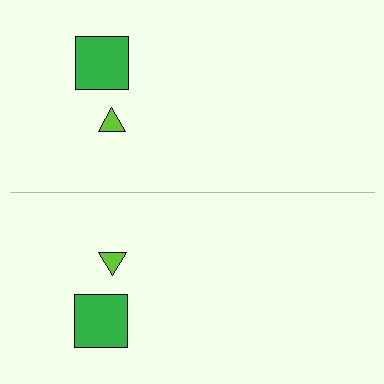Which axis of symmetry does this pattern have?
The pattern has a horizontal axis of symmetry running through the center of the image.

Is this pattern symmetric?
Yes, this pattern has bilateral (reflection) symmetry.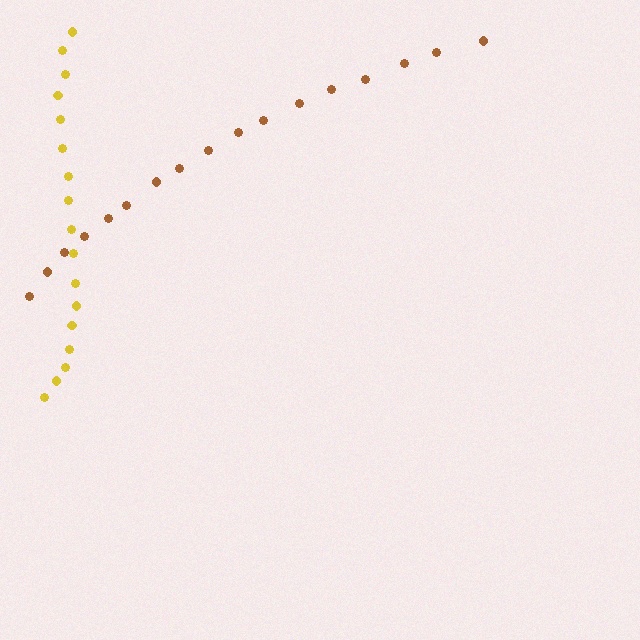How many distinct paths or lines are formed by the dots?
There are 2 distinct paths.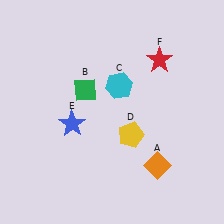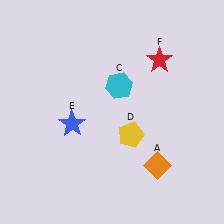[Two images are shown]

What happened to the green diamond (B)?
The green diamond (B) was removed in Image 2. It was in the top-left area of Image 1.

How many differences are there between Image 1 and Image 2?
There is 1 difference between the two images.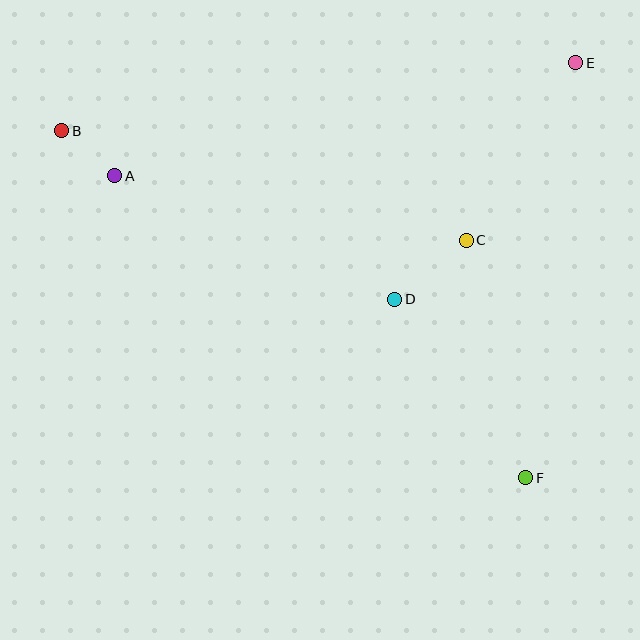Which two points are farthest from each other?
Points B and F are farthest from each other.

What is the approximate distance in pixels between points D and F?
The distance between D and F is approximately 222 pixels.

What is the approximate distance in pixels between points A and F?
The distance between A and F is approximately 510 pixels.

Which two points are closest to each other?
Points A and B are closest to each other.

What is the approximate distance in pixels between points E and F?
The distance between E and F is approximately 418 pixels.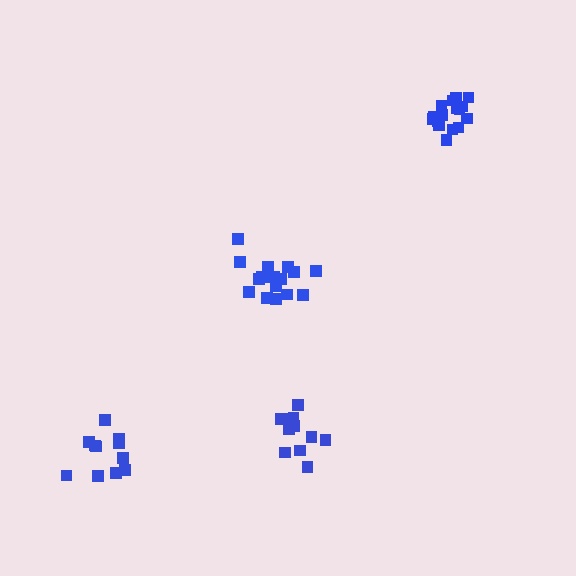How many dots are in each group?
Group 1: 12 dots, Group 2: 16 dots, Group 3: 16 dots, Group 4: 11 dots (55 total).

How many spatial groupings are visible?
There are 4 spatial groupings.